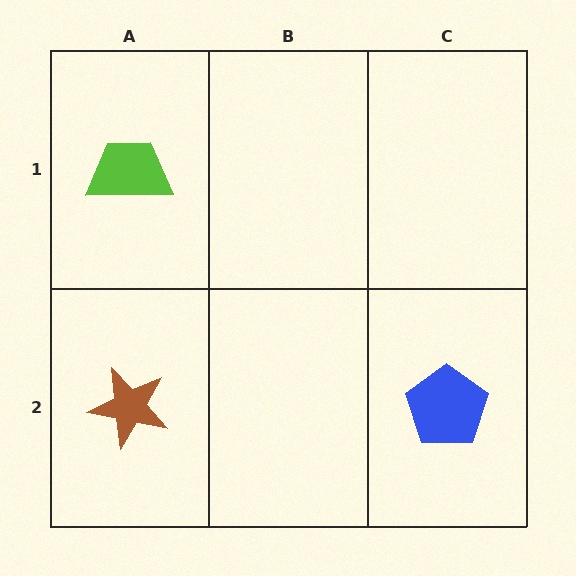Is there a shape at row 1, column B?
No, that cell is empty.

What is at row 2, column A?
A brown star.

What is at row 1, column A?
A lime trapezoid.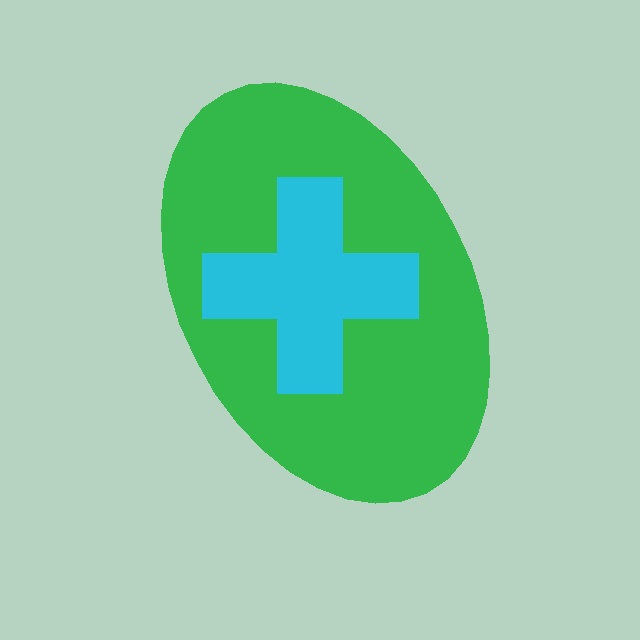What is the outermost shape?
The green ellipse.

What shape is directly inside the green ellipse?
The cyan cross.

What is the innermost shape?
The cyan cross.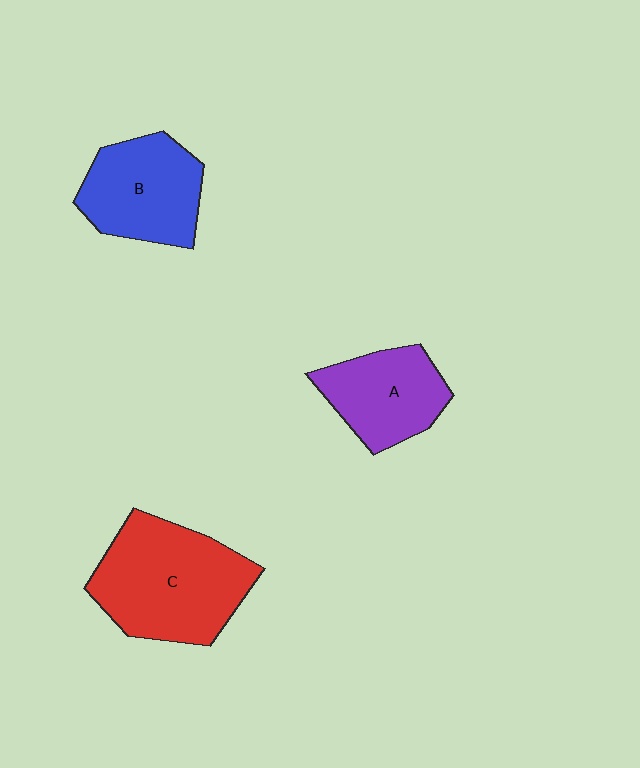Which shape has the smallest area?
Shape A (purple).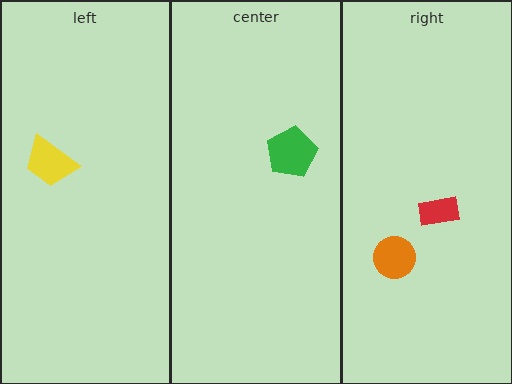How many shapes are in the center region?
1.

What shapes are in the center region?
The green pentagon.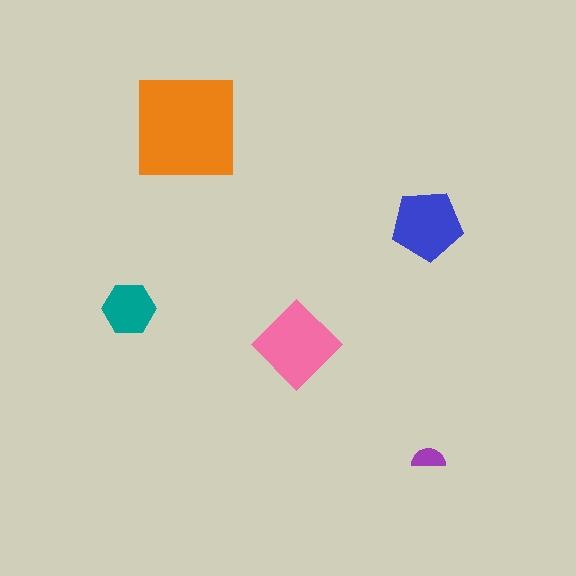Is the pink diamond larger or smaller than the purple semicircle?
Larger.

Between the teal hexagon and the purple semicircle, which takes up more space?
The teal hexagon.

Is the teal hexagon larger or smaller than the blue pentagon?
Smaller.